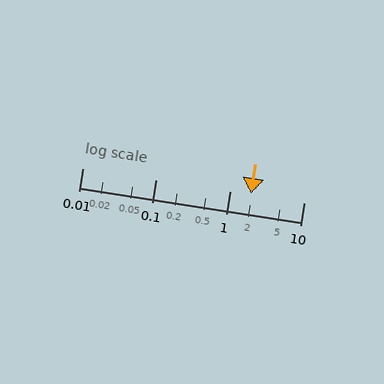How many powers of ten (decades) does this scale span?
The scale spans 3 decades, from 0.01 to 10.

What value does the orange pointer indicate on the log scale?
The pointer indicates approximately 1.9.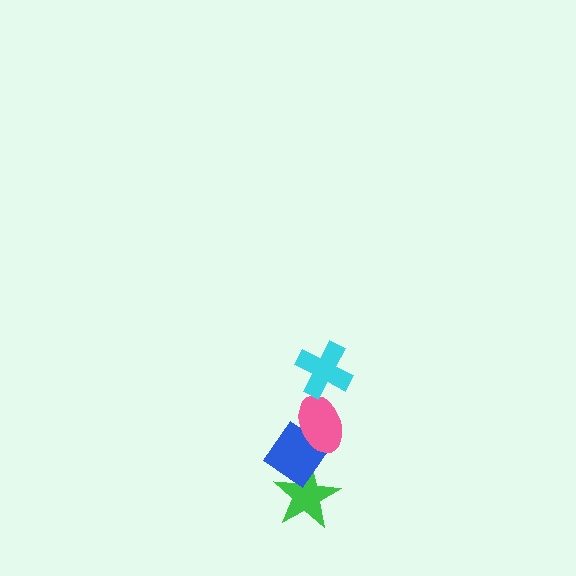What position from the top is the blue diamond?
The blue diamond is 3rd from the top.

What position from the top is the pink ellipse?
The pink ellipse is 2nd from the top.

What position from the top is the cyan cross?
The cyan cross is 1st from the top.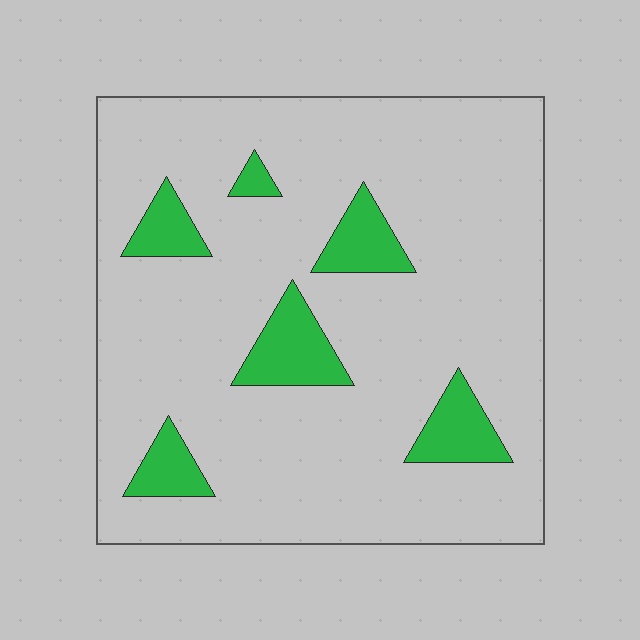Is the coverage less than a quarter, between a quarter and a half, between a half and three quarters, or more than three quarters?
Less than a quarter.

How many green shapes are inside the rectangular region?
6.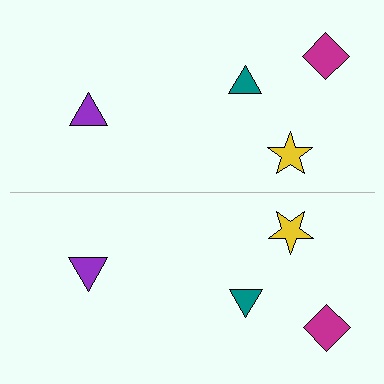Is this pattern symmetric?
Yes, this pattern has bilateral (reflection) symmetry.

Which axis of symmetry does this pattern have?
The pattern has a horizontal axis of symmetry running through the center of the image.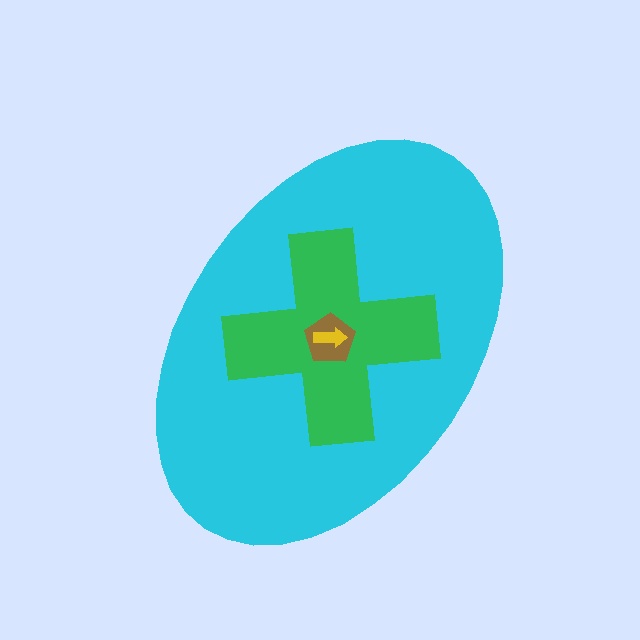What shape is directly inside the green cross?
The brown pentagon.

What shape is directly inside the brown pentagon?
The yellow arrow.